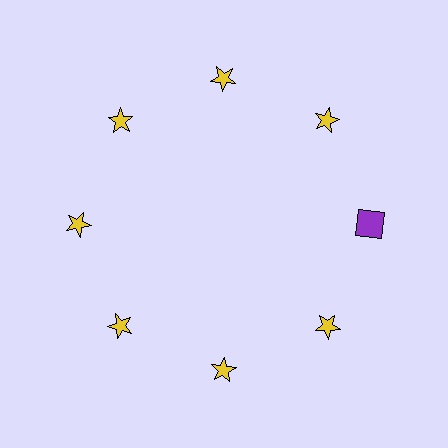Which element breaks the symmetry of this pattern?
The purple square at roughly the 3 o'clock position breaks the symmetry. All other shapes are yellow stars.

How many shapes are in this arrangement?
There are 8 shapes arranged in a ring pattern.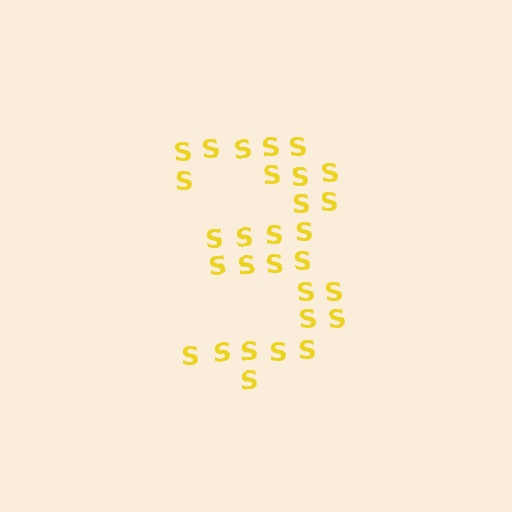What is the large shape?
The large shape is the digit 3.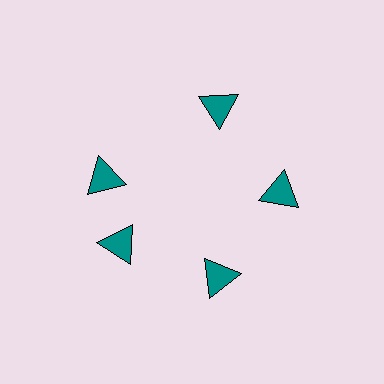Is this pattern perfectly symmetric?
No. The 5 teal triangles are arranged in a ring, but one element near the 10 o'clock position is rotated out of alignment along the ring, breaking the 5-fold rotational symmetry.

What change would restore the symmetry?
The symmetry would be restored by rotating it back into even spacing with its neighbors so that all 5 triangles sit at equal angles and equal distance from the center.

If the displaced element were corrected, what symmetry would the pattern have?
It would have 5-fold rotational symmetry — the pattern would map onto itself every 72 degrees.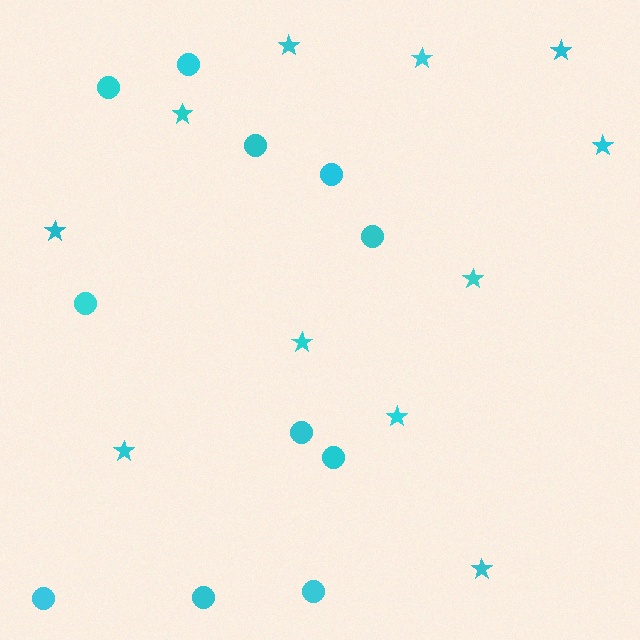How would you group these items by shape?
There are 2 groups: one group of circles (11) and one group of stars (11).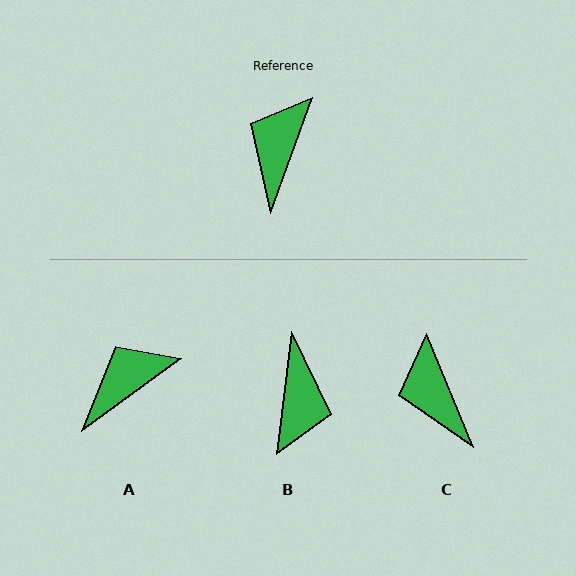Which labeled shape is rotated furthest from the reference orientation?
B, about 167 degrees away.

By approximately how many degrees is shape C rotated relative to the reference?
Approximately 43 degrees counter-clockwise.